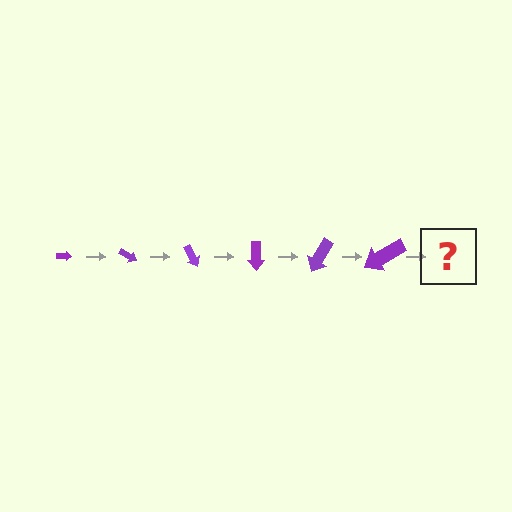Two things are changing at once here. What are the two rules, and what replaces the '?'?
The two rules are that the arrow grows larger each step and it rotates 30 degrees each step. The '?' should be an arrow, larger than the previous one and rotated 180 degrees from the start.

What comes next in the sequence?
The next element should be an arrow, larger than the previous one and rotated 180 degrees from the start.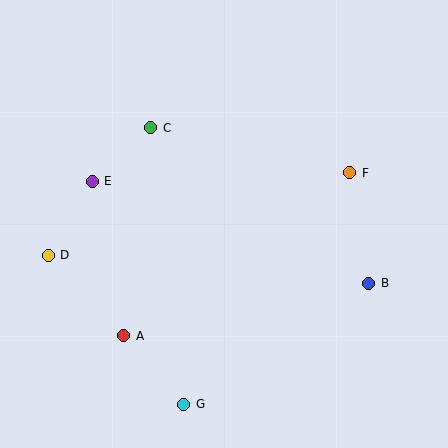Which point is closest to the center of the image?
Point C at (151, 128) is closest to the center.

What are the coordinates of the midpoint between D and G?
The midpoint between D and G is at (116, 330).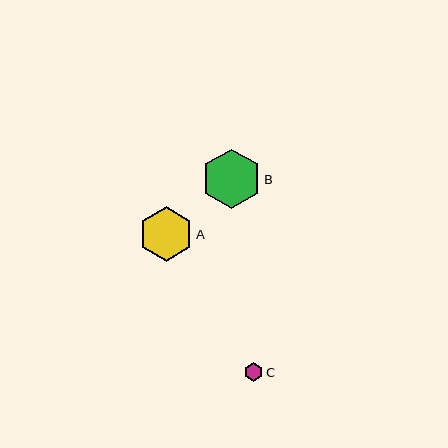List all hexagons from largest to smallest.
From largest to smallest: B, A, C.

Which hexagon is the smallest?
Hexagon C is the smallest with a size of approximately 18 pixels.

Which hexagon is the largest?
Hexagon B is the largest with a size of approximately 60 pixels.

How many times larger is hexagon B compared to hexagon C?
Hexagon B is approximately 3.3 times the size of hexagon C.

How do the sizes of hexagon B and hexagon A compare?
Hexagon B and hexagon A are approximately the same size.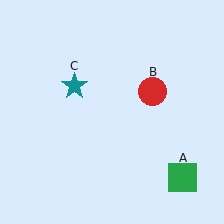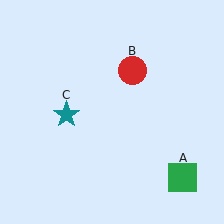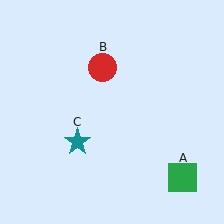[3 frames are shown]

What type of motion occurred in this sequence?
The red circle (object B), teal star (object C) rotated counterclockwise around the center of the scene.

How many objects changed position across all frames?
2 objects changed position: red circle (object B), teal star (object C).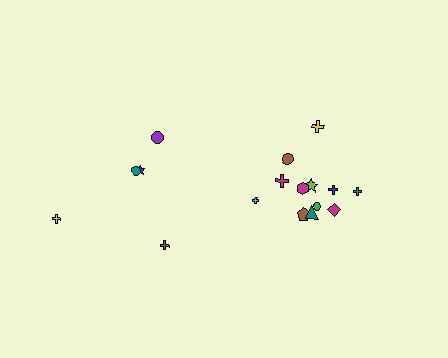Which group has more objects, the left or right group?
The right group.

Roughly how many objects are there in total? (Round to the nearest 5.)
Roughly 15 objects in total.